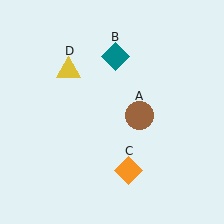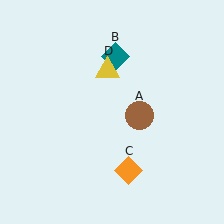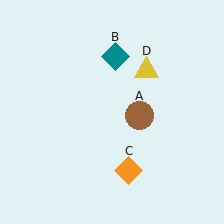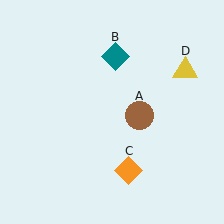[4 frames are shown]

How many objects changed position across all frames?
1 object changed position: yellow triangle (object D).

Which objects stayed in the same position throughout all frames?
Brown circle (object A) and teal diamond (object B) and orange diamond (object C) remained stationary.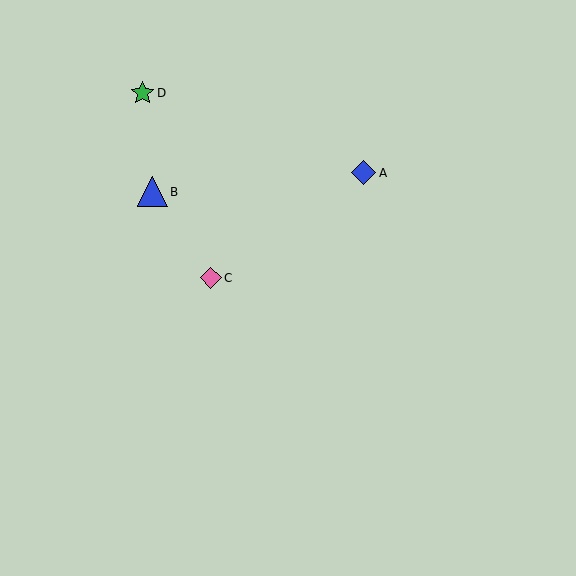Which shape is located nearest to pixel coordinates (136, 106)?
The green star (labeled D) at (142, 93) is nearest to that location.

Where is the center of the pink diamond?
The center of the pink diamond is at (211, 278).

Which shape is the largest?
The blue triangle (labeled B) is the largest.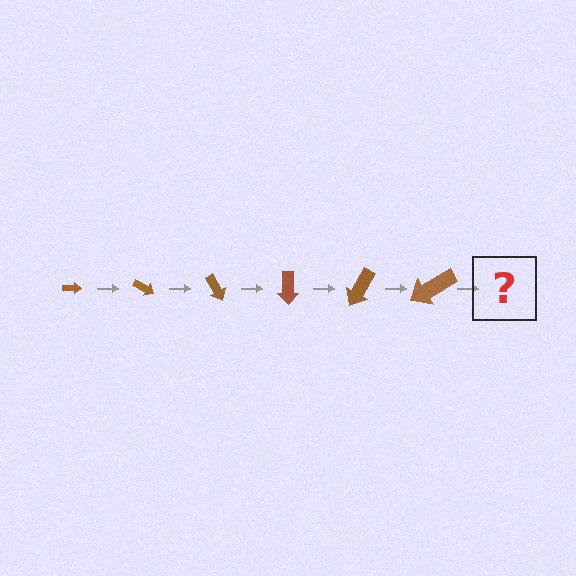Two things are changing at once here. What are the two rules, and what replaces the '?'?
The two rules are that the arrow grows larger each step and it rotates 30 degrees each step. The '?' should be an arrow, larger than the previous one and rotated 180 degrees from the start.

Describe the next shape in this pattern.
It should be an arrow, larger than the previous one and rotated 180 degrees from the start.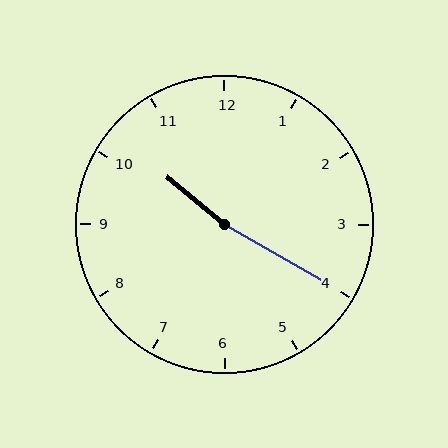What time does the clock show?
10:20.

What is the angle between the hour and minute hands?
Approximately 170 degrees.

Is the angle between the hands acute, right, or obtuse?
It is obtuse.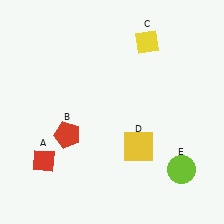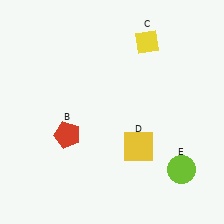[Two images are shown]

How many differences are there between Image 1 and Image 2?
There is 1 difference between the two images.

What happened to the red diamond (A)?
The red diamond (A) was removed in Image 2. It was in the bottom-left area of Image 1.